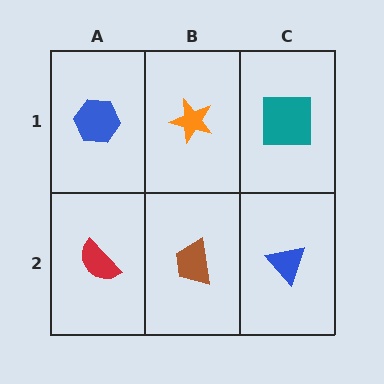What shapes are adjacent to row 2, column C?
A teal square (row 1, column C), a brown trapezoid (row 2, column B).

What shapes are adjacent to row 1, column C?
A blue triangle (row 2, column C), an orange star (row 1, column B).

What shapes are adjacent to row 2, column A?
A blue hexagon (row 1, column A), a brown trapezoid (row 2, column B).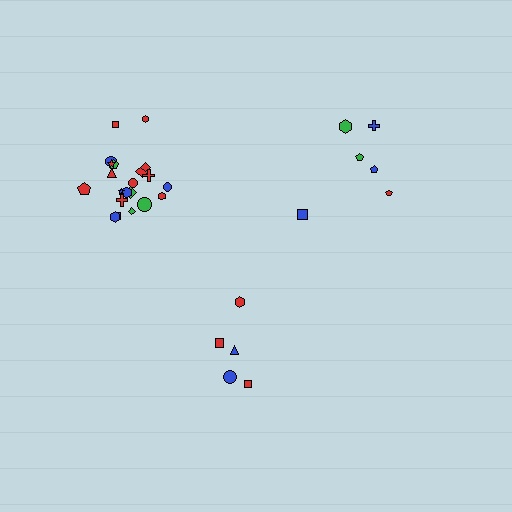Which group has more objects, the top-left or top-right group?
The top-left group.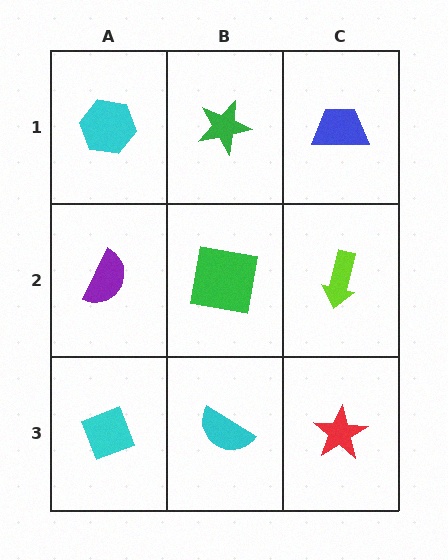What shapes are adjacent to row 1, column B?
A green square (row 2, column B), a cyan hexagon (row 1, column A), a blue trapezoid (row 1, column C).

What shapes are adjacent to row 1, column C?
A lime arrow (row 2, column C), a green star (row 1, column B).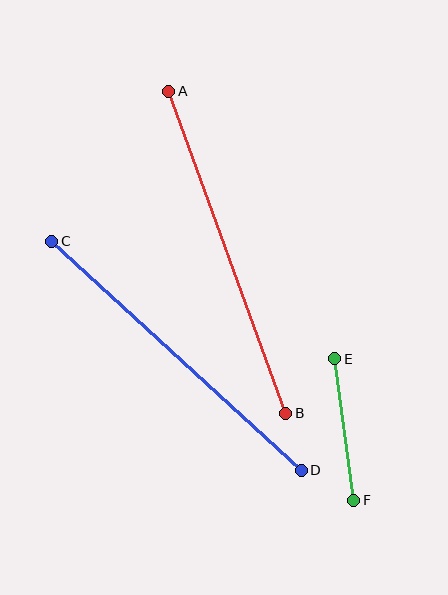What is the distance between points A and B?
The distance is approximately 343 pixels.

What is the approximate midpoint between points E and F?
The midpoint is at approximately (344, 429) pixels.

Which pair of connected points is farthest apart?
Points A and B are farthest apart.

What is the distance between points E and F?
The distance is approximately 143 pixels.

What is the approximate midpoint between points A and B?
The midpoint is at approximately (227, 252) pixels.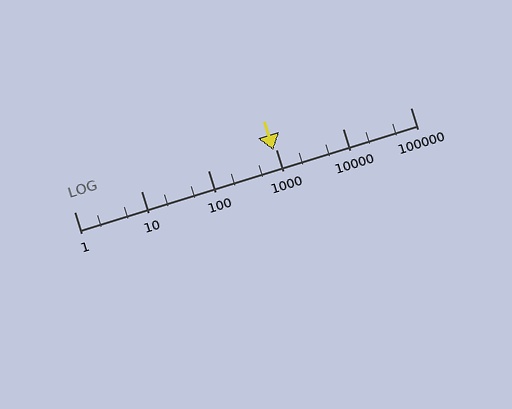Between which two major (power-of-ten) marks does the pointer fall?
The pointer is between 100 and 1000.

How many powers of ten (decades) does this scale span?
The scale spans 5 decades, from 1 to 100000.